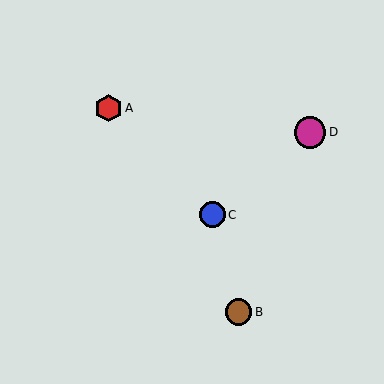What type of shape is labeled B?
Shape B is a brown circle.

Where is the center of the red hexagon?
The center of the red hexagon is at (108, 108).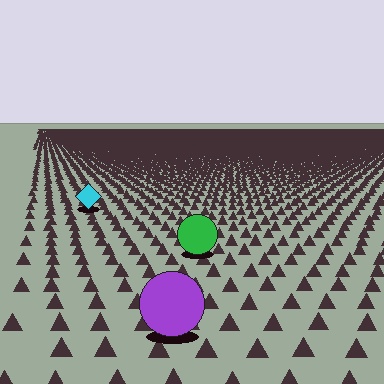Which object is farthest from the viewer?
The cyan diamond is farthest from the viewer. It appears smaller and the ground texture around it is denser.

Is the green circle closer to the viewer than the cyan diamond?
Yes. The green circle is closer — you can tell from the texture gradient: the ground texture is coarser near it.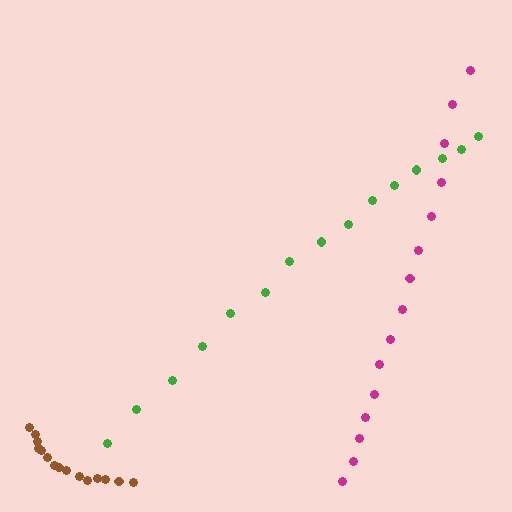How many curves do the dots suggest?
There are 3 distinct paths.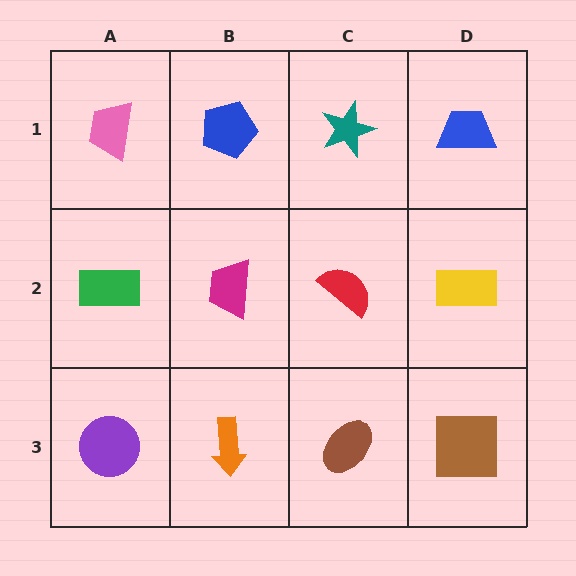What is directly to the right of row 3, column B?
A brown ellipse.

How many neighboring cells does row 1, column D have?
2.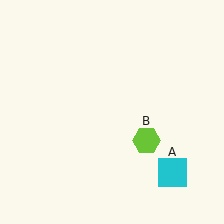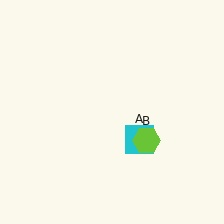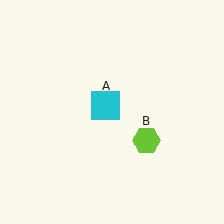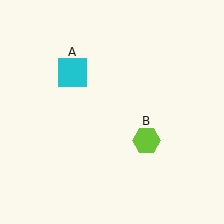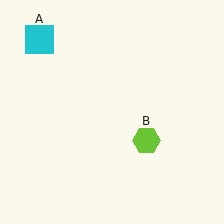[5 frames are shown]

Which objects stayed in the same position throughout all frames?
Lime hexagon (object B) remained stationary.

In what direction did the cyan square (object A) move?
The cyan square (object A) moved up and to the left.